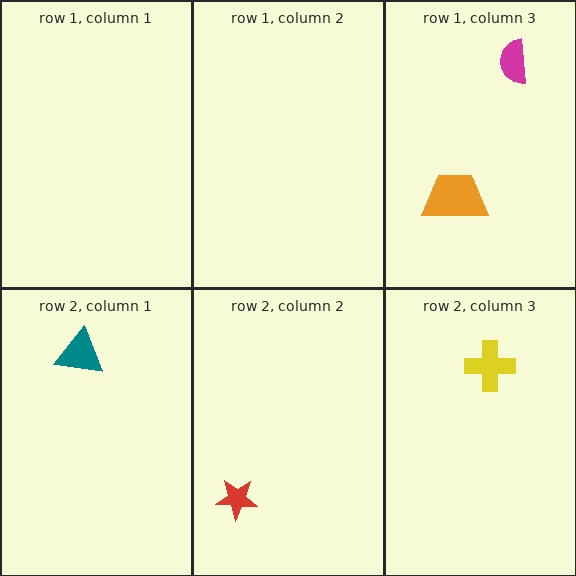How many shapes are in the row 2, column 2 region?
1.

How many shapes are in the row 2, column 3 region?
1.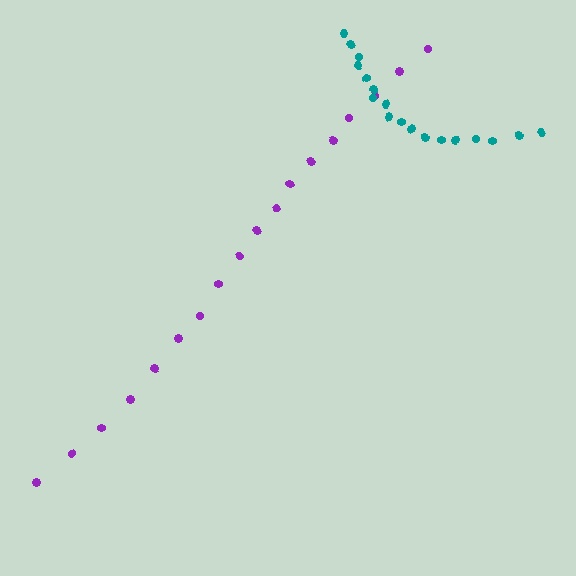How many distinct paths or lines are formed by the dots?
There are 2 distinct paths.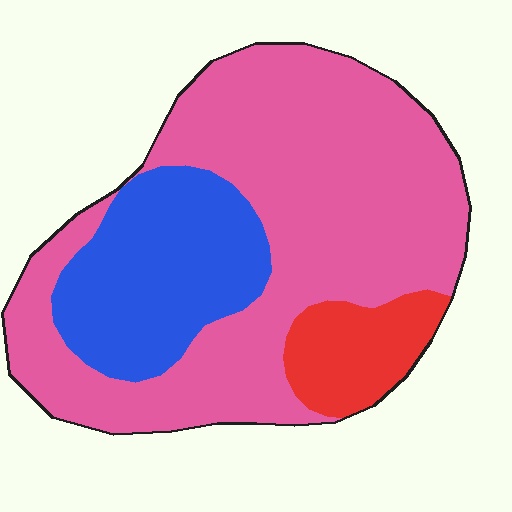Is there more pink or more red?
Pink.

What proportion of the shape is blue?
Blue takes up about one quarter (1/4) of the shape.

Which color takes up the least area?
Red, at roughly 10%.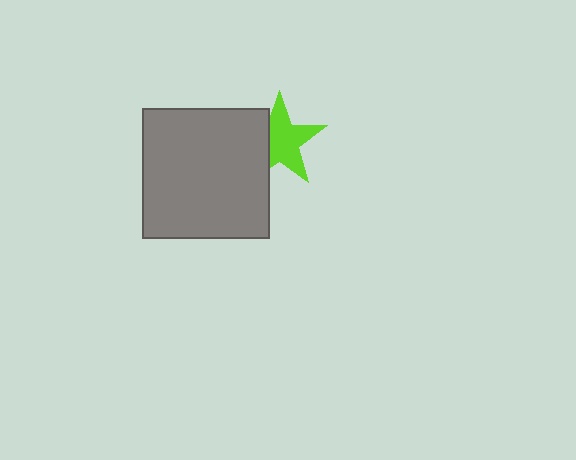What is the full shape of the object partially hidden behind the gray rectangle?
The partially hidden object is a lime star.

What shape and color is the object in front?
The object in front is a gray rectangle.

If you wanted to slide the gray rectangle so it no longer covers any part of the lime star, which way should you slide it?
Slide it left — that is the most direct way to separate the two shapes.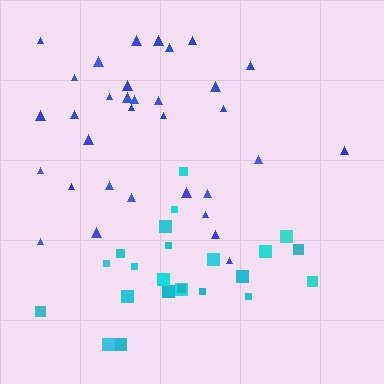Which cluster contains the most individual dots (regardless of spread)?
Blue (33).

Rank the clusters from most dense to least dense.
blue, cyan.